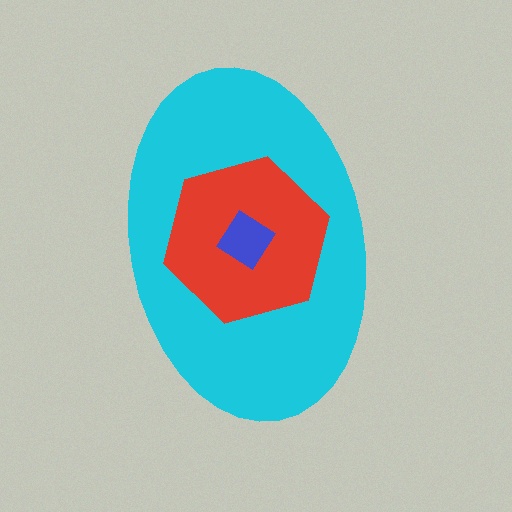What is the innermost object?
The blue diamond.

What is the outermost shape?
The cyan ellipse.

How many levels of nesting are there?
3.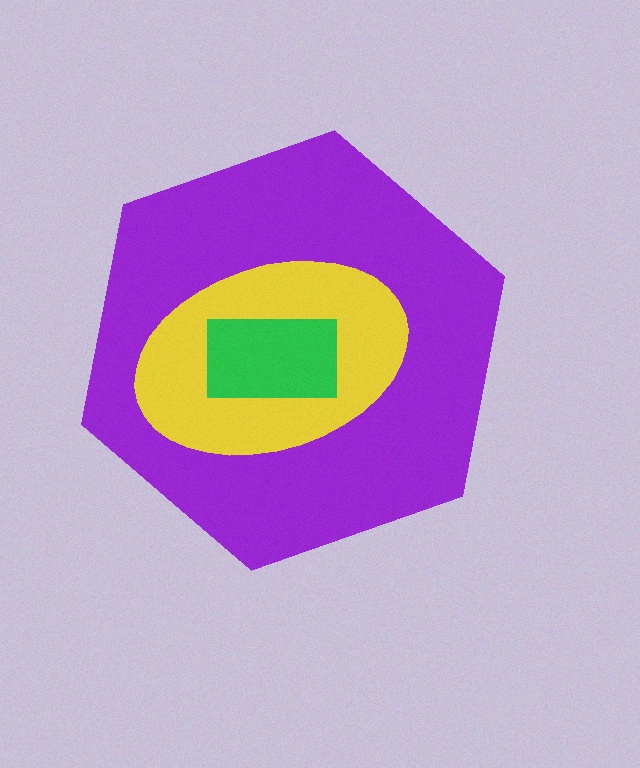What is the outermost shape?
The purple hexagon.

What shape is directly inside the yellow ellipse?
The green rectangle.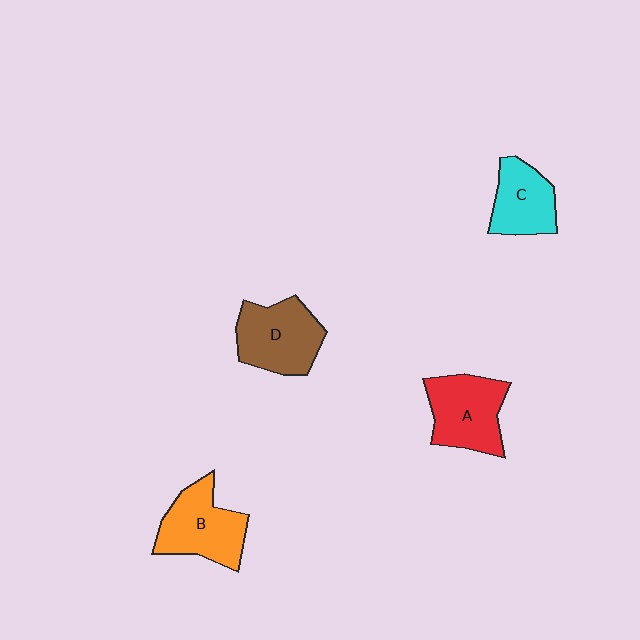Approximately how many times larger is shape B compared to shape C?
Approximately 1.3 times.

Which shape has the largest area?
Shape D (brown).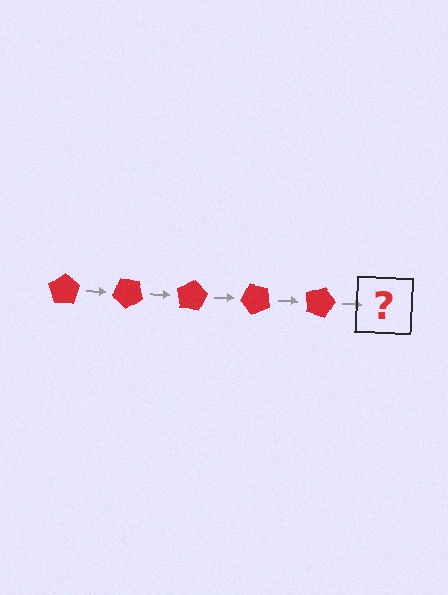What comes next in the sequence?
The next element should be a red pentagon rotated 200 degrees.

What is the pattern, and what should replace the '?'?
The pattern is that the pentagon rotates 40 degrees each step. The '?' should be a red pentagon rotated 200 degrees.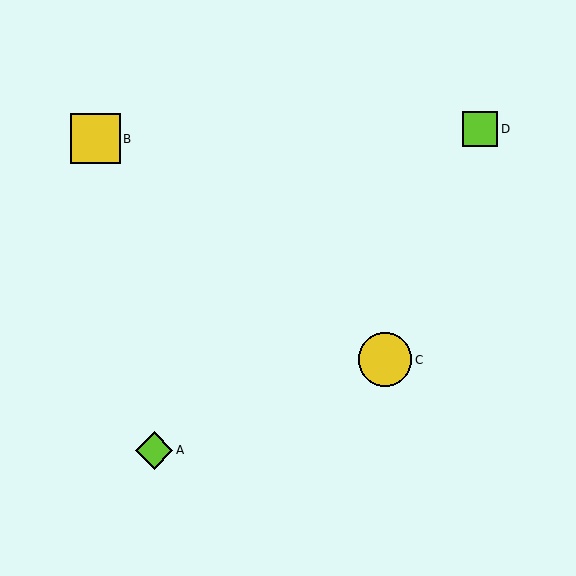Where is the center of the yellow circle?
The center of the yellow circle is at (385, 360).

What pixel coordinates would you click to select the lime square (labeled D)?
Click at (480, 129) to select the lime square D.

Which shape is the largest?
The yellow circle (labeled C) is the largest.